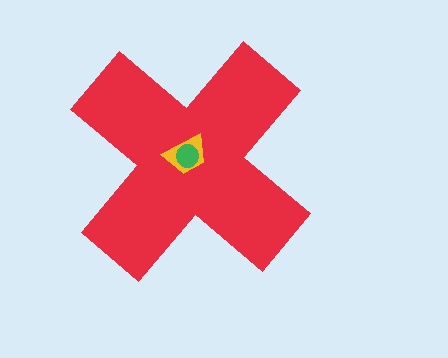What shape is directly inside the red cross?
The yellow trapezoid.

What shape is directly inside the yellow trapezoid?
The green circle.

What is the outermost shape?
The red cross.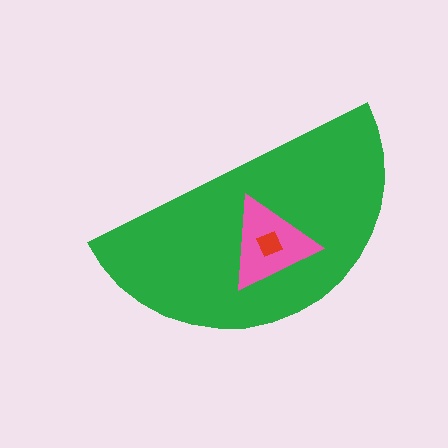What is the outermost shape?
The green semicircle.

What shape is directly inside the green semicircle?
The pink triangle.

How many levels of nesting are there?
3.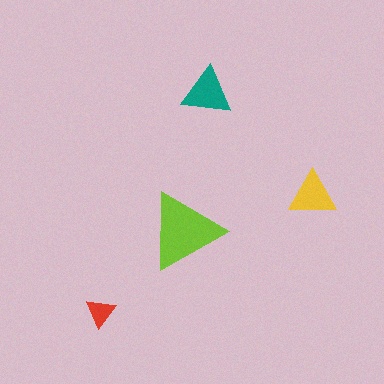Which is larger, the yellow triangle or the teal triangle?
The teal one.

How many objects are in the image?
There are 4 objects in the image.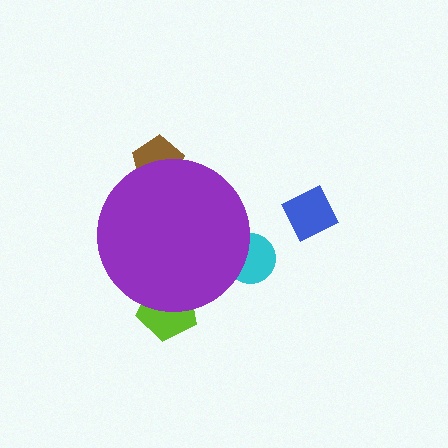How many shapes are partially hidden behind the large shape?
3 shapes are partially hidden.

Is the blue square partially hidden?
No, the blue square is fully visible.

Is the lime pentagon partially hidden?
Yes, the lime pentagon is partially hidden behind the purple circle.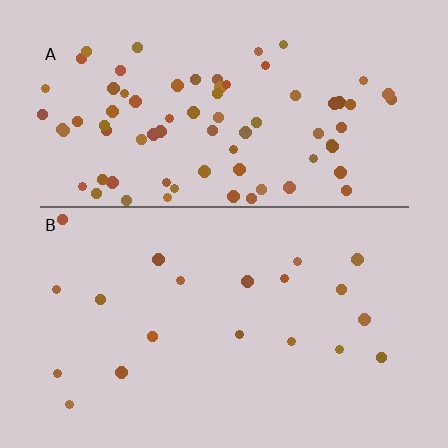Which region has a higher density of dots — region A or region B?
A (the top).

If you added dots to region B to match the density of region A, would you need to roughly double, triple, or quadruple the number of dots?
Approximately quadruple.